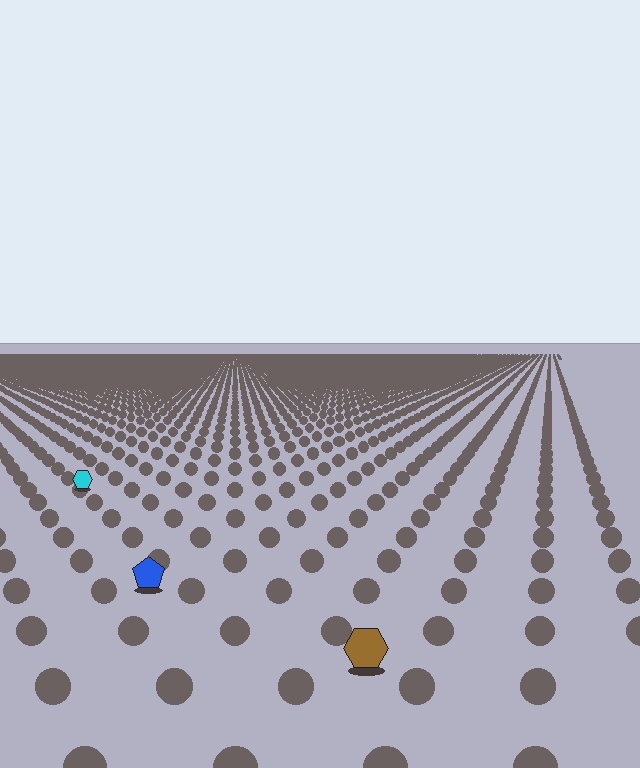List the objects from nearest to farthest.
From nearest to farthest: the brown hexagon, the blue pentagon, the cyan hexagon.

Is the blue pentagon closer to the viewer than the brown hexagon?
No. The brown hexagon is closer — you can tell from the texture gradient: the ground texture is coarser near it.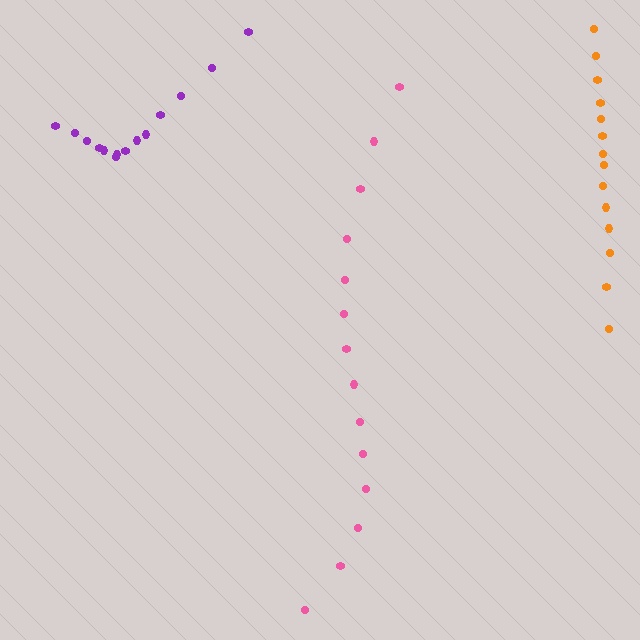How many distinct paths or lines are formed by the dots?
There are 3 distinct paths.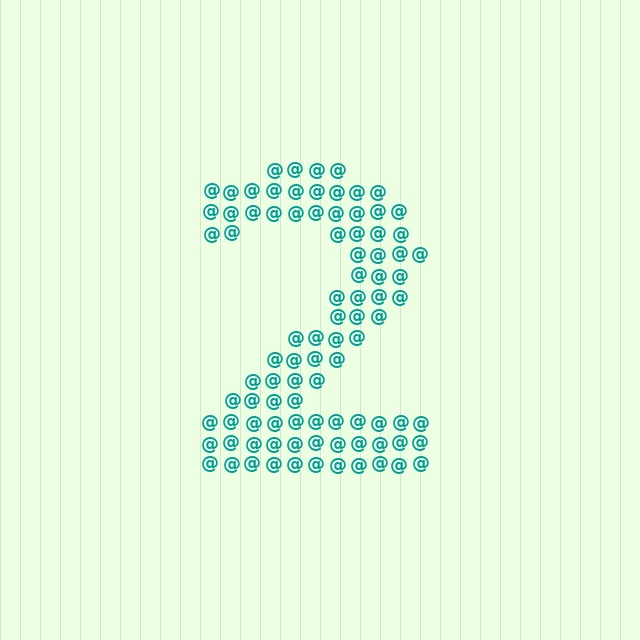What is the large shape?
The large shape is the digit 2.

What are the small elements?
The small elements are at signs.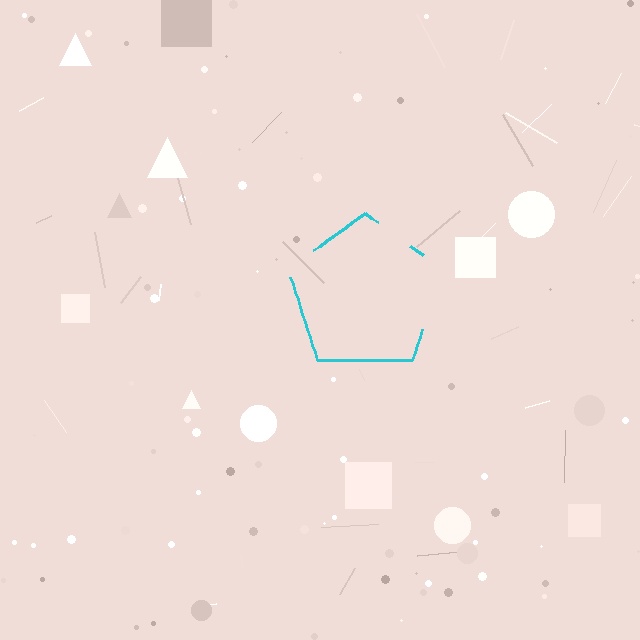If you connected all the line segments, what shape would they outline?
They would outline a pentagon.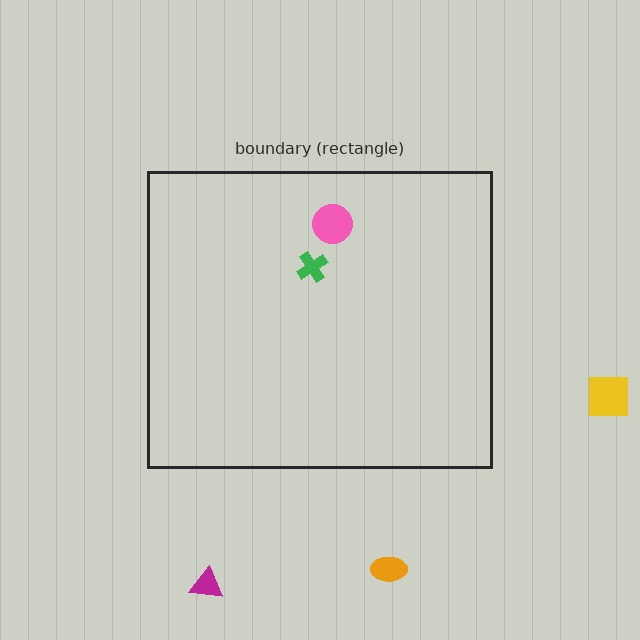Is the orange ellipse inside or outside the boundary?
Outside.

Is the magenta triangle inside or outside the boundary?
Outside.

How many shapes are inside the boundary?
2 inside, 3 outside.